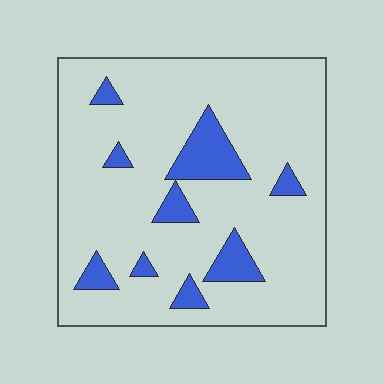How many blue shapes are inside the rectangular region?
9.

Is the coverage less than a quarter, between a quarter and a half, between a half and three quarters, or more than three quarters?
Less than a quarter.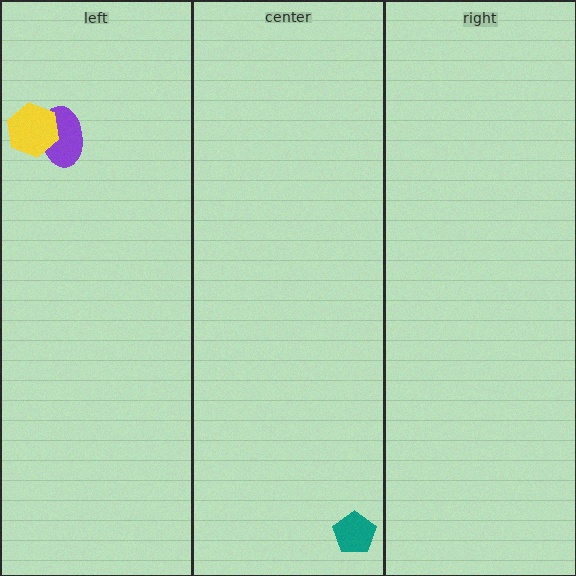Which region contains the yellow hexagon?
The left region.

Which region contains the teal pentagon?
The center region.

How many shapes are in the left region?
2.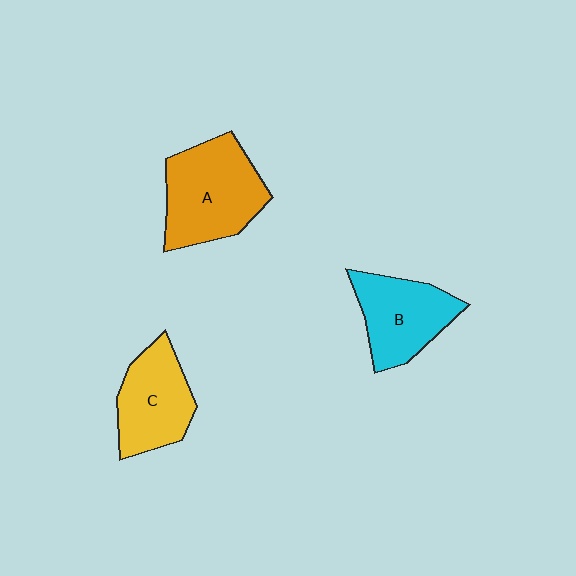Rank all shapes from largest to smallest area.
From largest to smallest: A (orange), B (cyan), C (yellow).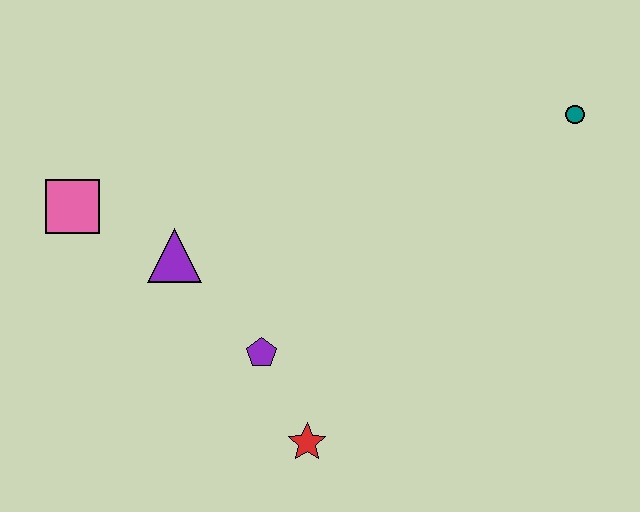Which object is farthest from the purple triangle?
The teal circle is farthest from the purple triangle.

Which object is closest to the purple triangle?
The pink square is closest to the purple triangle.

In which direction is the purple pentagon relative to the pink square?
The purple pentagon is to the right of the pink square.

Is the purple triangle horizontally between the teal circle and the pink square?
Yes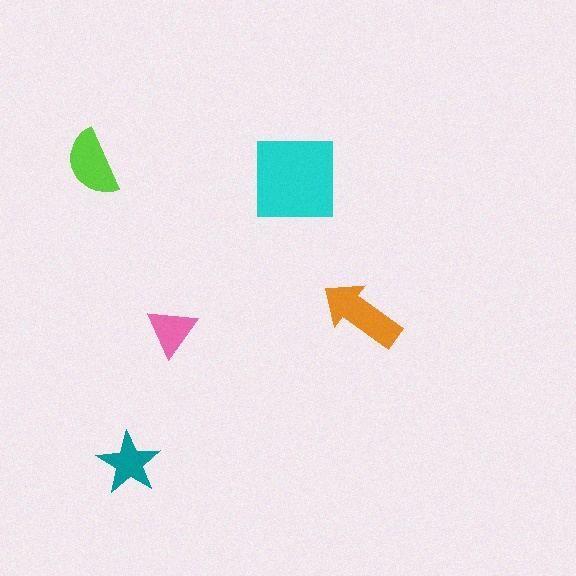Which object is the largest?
The cyan square.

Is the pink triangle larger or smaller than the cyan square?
Smaller.